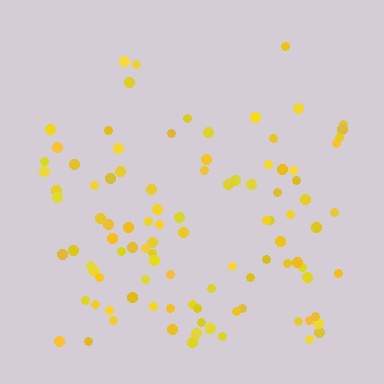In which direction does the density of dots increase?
From top to bottom, with the bottom side densest.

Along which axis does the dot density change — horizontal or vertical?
Vertical.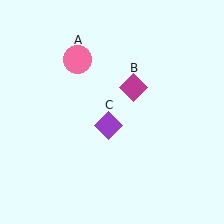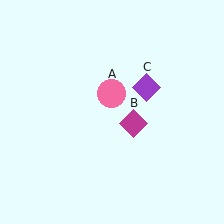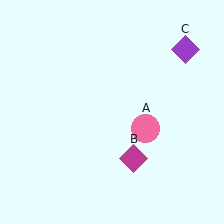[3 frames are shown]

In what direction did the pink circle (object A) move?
The pink circle (object A) moved down and to the right.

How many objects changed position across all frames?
3 objects changed position: pink circle (object A), magenta diamond (object B), purple diamond (object C).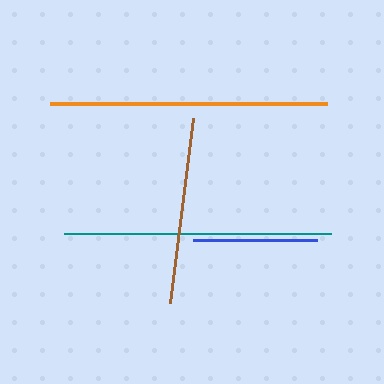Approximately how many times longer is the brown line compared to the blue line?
The brown line is approximately 1.5 times the length of the blue line.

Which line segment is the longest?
The orange line is the longest at approximately 277 pixels.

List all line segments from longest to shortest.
From longest to shortest: orange, teal, brown, blue.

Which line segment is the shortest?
The blue line is the shortest at approximately 124 pixels.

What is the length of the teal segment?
The teal segment is approximately 267 pixels long.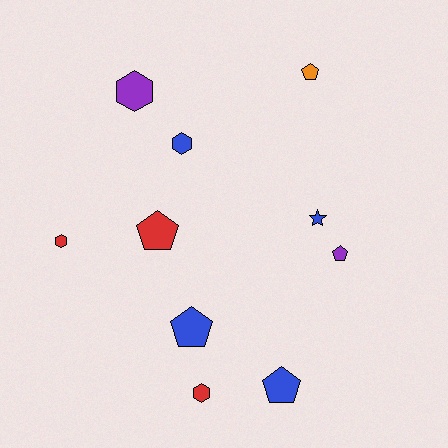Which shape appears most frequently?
Pentagon, with 5 objects.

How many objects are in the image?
There are 10 objects.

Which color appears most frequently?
Blue, with 4 objects.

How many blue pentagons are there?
There are 2 blue pentagons.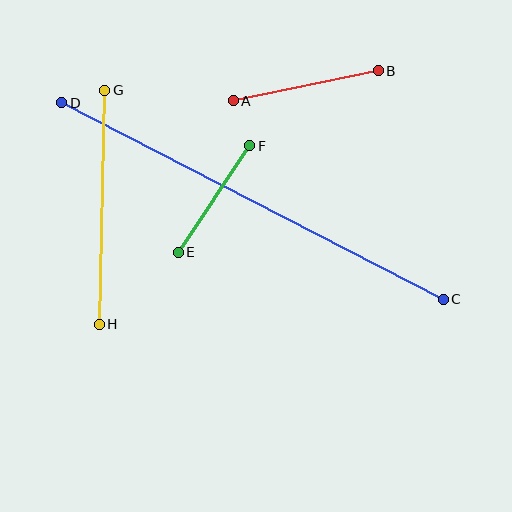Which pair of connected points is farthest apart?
Points C and D are farthest apart.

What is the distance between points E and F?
The distance is approximately 128 pixels.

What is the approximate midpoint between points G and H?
The midpoint is at approximately (102, 207) pixels.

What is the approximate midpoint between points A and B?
The midpoint is at approximately (306, 86) pixels.